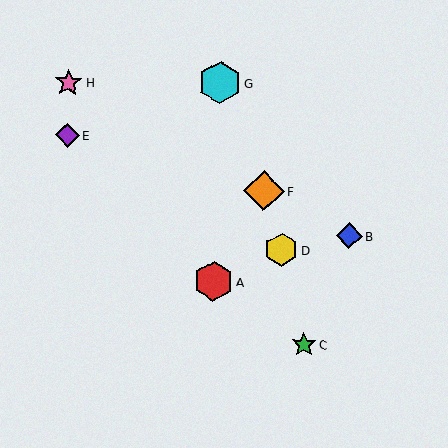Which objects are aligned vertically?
Objects A, G are aligned vertically.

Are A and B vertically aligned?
No, A is at x≈213 and B is at x≈349.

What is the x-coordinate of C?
Object C is at x≈304.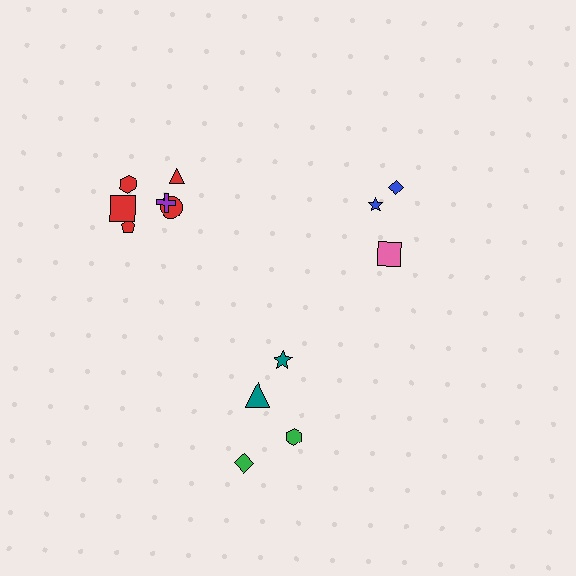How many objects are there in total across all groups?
There are 13 objects.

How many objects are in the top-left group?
There are 6 objects.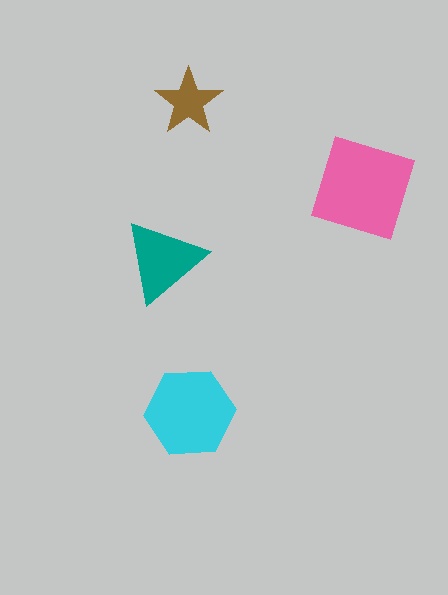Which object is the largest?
The pink diamond.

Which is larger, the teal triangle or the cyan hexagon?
The cyan hexagon.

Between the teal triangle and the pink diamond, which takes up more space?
The pink diamond.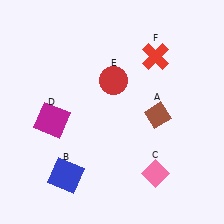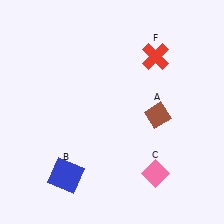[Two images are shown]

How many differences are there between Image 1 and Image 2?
There are 2 differences between the two images.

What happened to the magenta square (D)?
The magenta square (D) was removed in Image 2. It was in the bottom-left area of Image 1.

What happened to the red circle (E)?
The red circle (E) was removed in Image 2. It was in the top-right area of Image 1.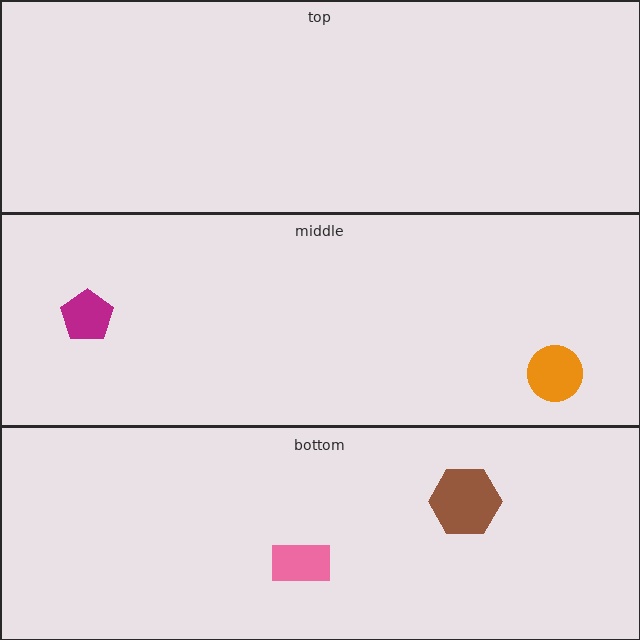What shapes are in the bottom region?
The brown hexagon, the pink rectangle.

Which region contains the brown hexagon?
The bottom region.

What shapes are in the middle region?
The magenta pentagon, the orange circle.